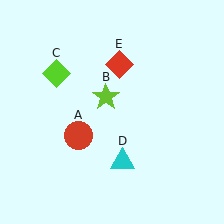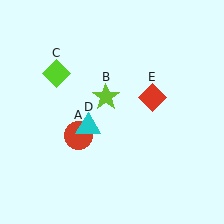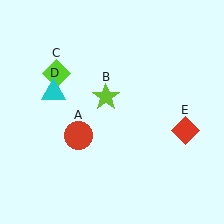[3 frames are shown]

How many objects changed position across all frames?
2 objects changed position: cyan triangle (object D), red diamond (object E).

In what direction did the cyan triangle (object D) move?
The cyan triangle (object D) moved up and to the left.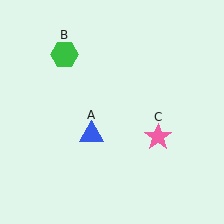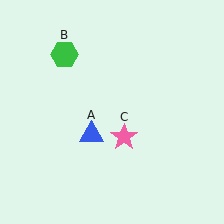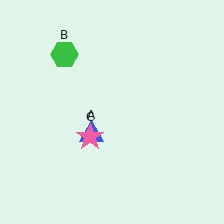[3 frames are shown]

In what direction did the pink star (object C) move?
The pink star (object C) moved left.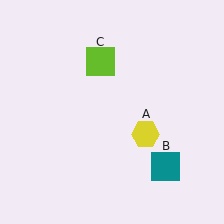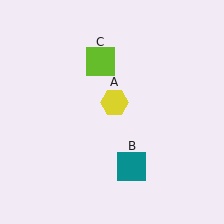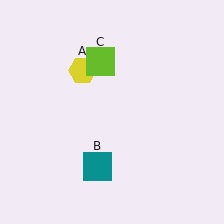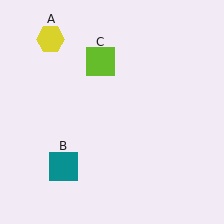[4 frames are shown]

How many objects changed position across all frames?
2 objects changed position: yellow hexagon (object A), teal square (object B).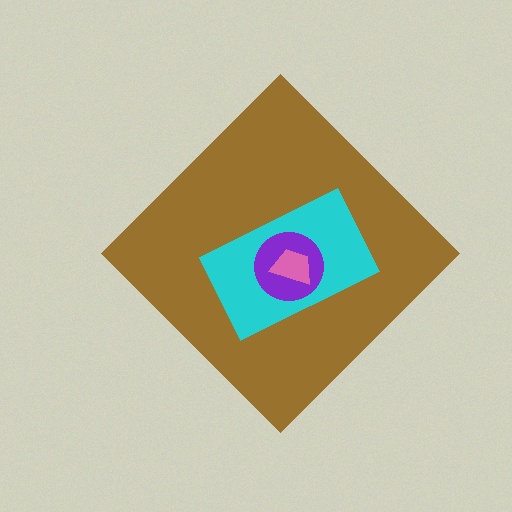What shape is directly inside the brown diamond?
The cyan rectangle.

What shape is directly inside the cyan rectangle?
The purple circle.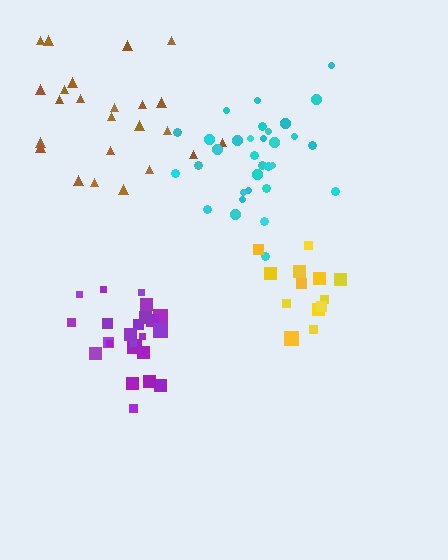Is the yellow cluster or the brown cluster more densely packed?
Yellow.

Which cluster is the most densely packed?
Cyan.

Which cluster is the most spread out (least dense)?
Brown.